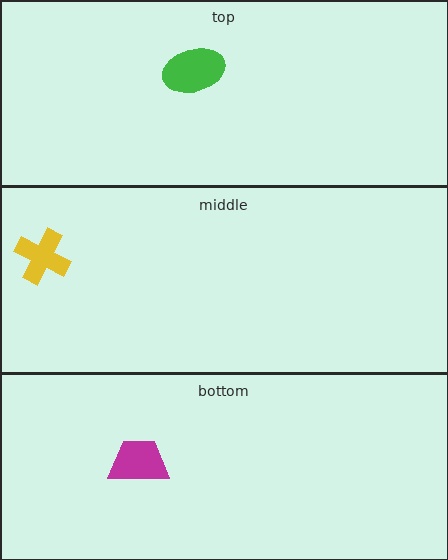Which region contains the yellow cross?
The middle region.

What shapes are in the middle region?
The yellow cross.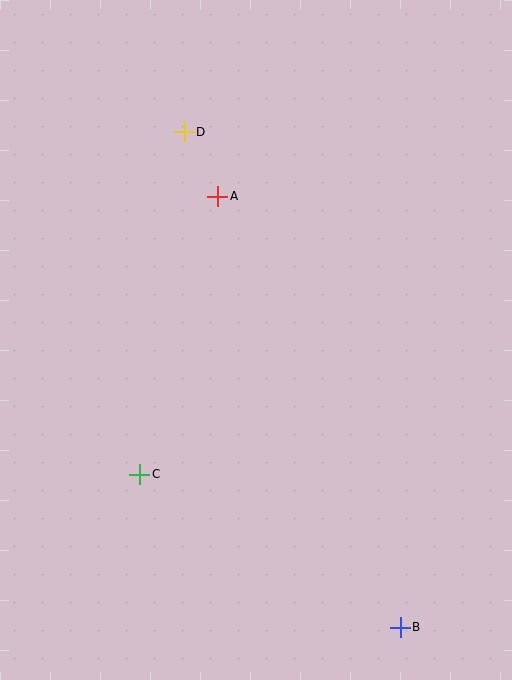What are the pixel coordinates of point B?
Point B is at (400, 627).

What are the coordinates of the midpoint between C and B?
The midpoint between C and B is at (270, 551).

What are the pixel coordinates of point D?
Point D is at (184, 132).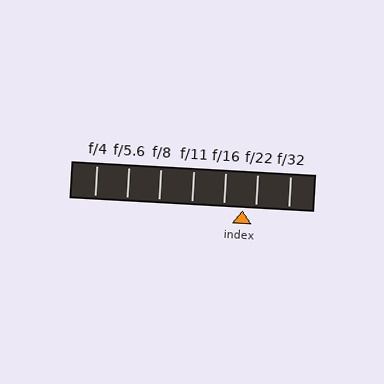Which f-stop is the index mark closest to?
The index mark is closest to f/22.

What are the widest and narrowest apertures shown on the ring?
The widest aperture shown is f/4 and the narrowest is f/32.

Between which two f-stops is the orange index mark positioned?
The index mark is between f/16 and f/22.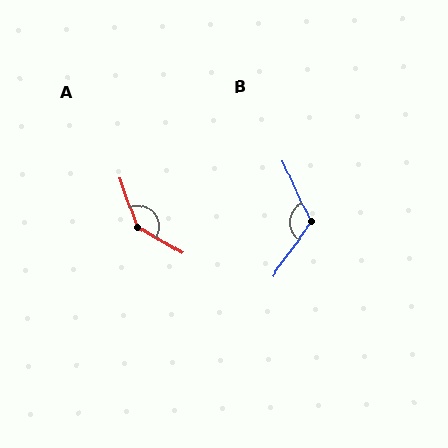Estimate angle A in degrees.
Approximately 140 degrees.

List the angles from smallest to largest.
B (119°), A (140°).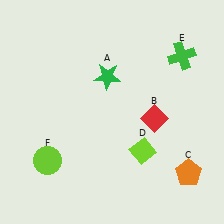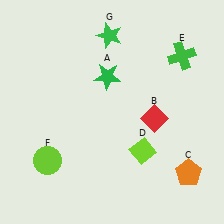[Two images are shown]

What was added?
A green star (G) was added in Image 2.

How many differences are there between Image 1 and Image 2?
There is 1 difference between the two images.